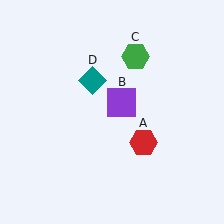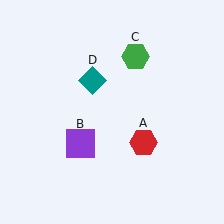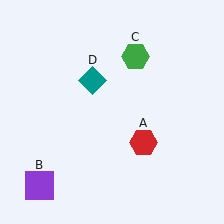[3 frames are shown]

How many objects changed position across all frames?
1 object changed position: purple square (object B).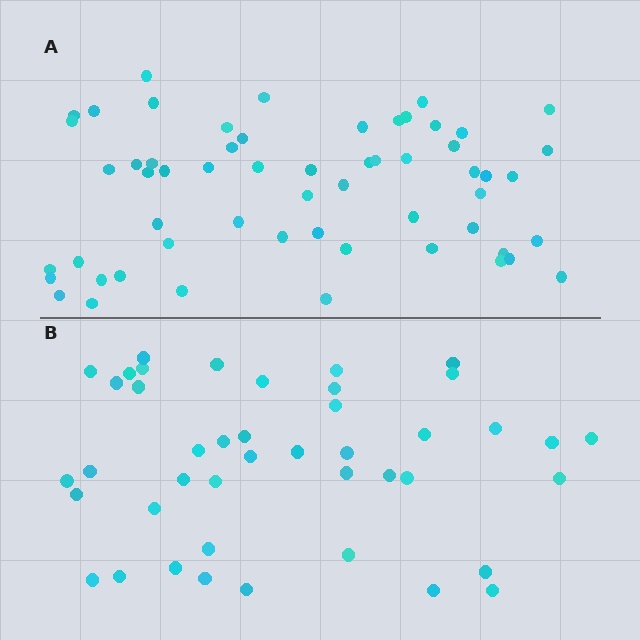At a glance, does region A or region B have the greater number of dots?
Region A (the top region) has more dots.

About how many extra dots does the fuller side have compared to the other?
Region A has approximately 15 more dots than region B.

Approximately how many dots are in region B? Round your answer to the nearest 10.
About 40 dots. (The exact count is 43, which rounds to 40.)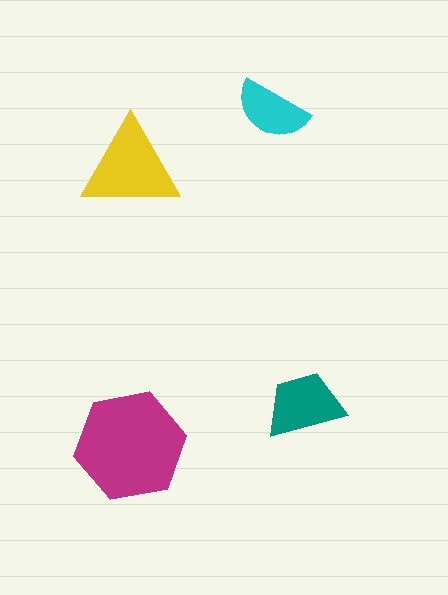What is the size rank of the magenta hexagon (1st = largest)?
1st.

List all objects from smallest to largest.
The cyan semicircle, the teal trapezoid, the yellow triangle, the magenta hexagon.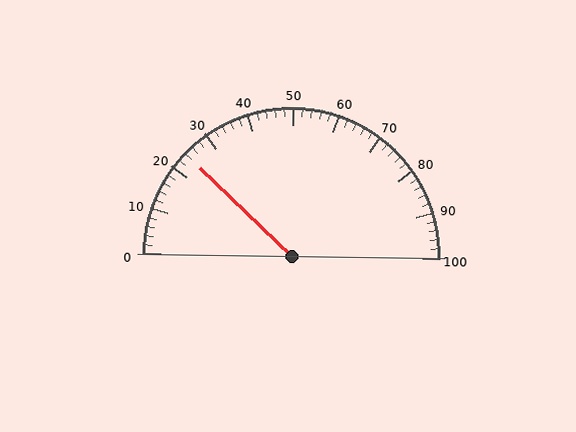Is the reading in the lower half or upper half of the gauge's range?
The reading is in the lower half of the range (0 to 100).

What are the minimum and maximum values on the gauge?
The gauge ranges from 0 to 100.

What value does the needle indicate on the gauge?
The needle indicates approximately 24.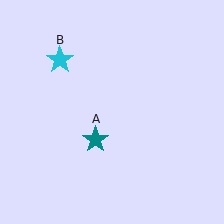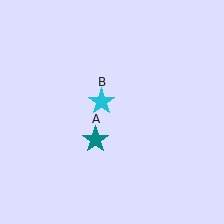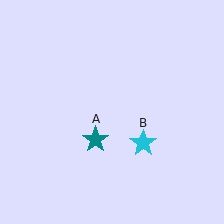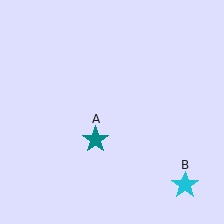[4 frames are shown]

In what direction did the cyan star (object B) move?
The cyan star (object B) moved down and to the right.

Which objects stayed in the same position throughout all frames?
Teal star (object A) remained stationary.